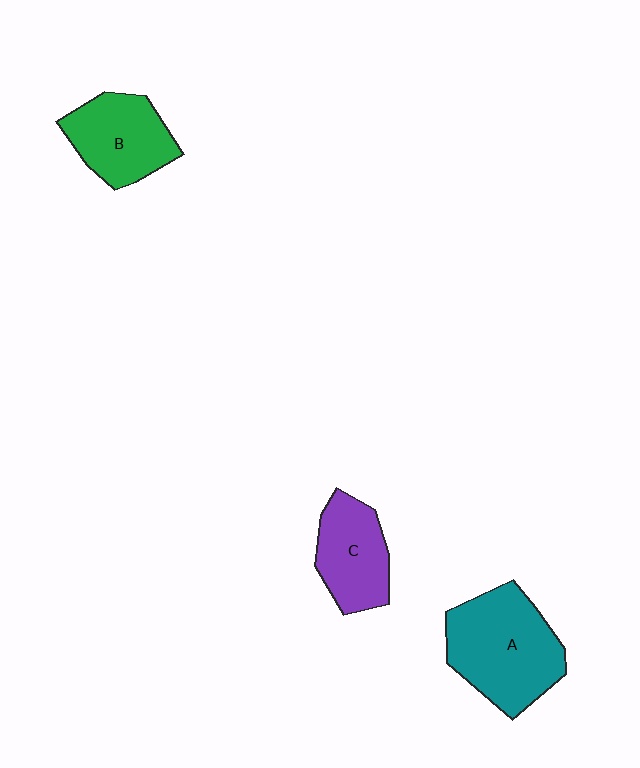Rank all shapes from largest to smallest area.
From largest to smallest: A (teal), B (green), C (purple).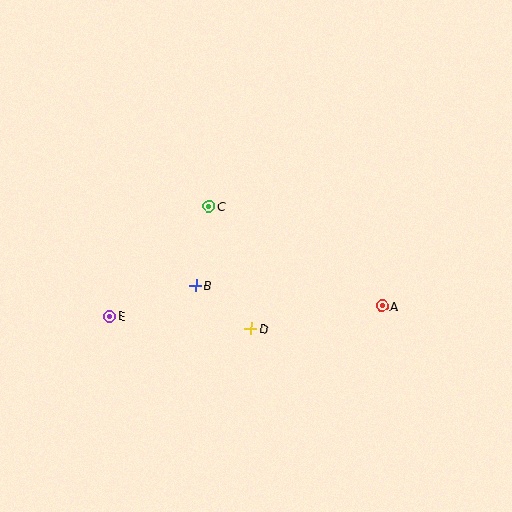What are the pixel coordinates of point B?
Point B is at (196, 285).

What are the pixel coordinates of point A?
Point A is at (382, 306).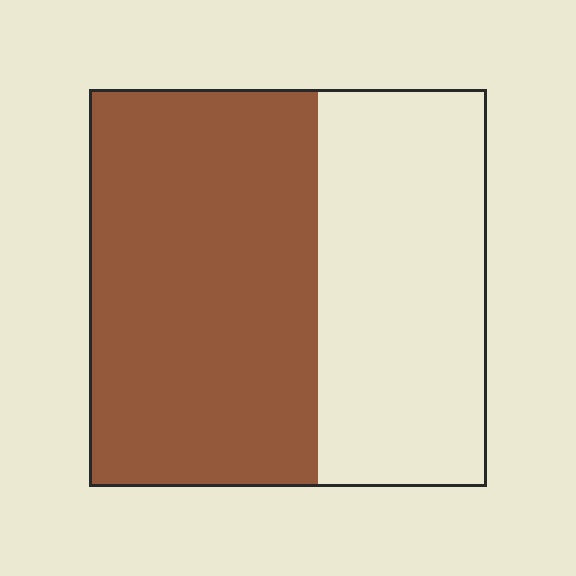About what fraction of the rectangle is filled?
About three fifths (3/5).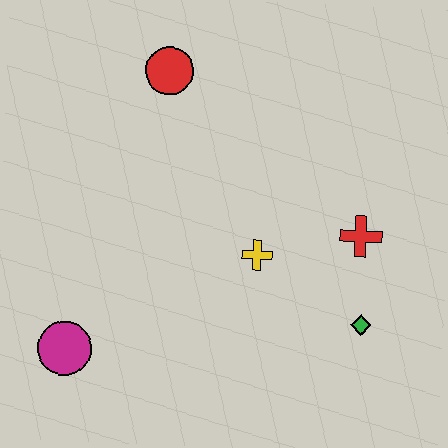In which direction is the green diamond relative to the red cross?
The green diamond is below the red cross.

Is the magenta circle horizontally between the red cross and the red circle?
No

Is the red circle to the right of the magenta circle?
Yes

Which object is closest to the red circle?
The yellow cross is closest to the red circle.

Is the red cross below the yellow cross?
No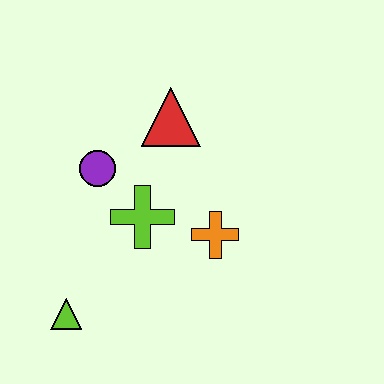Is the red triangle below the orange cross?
No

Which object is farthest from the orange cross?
The lime triangle is farthest from the orange cross.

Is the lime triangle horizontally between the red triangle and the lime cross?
No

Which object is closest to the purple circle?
The lime cross is closest to the purple circle.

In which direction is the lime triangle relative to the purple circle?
The lime triangle is below the purple circle.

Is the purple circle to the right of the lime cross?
No